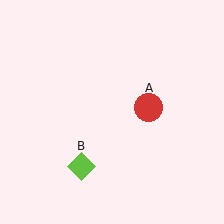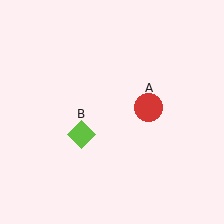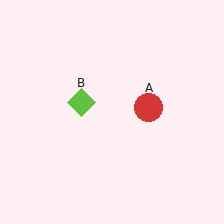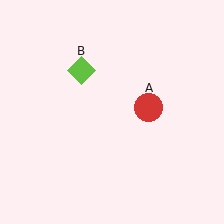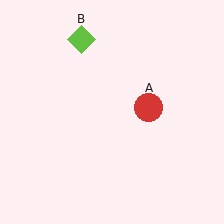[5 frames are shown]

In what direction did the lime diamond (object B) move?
The lime diamond (object B) moved up.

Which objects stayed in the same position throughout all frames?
Red circle (object A) remained stationary.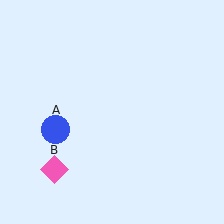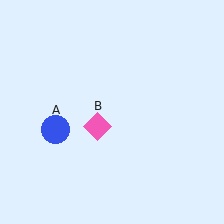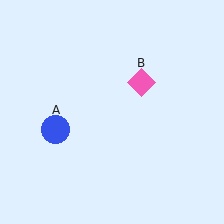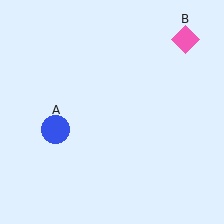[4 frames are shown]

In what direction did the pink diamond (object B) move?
The pink diamond (object B) moved up and to the right.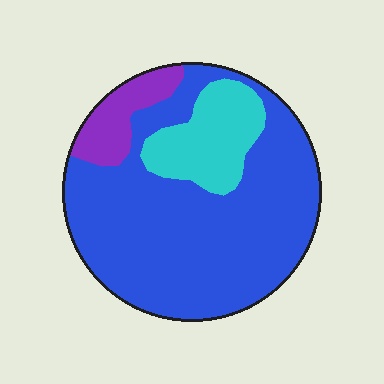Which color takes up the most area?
Blue, at roughly 75%.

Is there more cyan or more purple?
Cyan.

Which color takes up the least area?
Purple, at roughly 10%.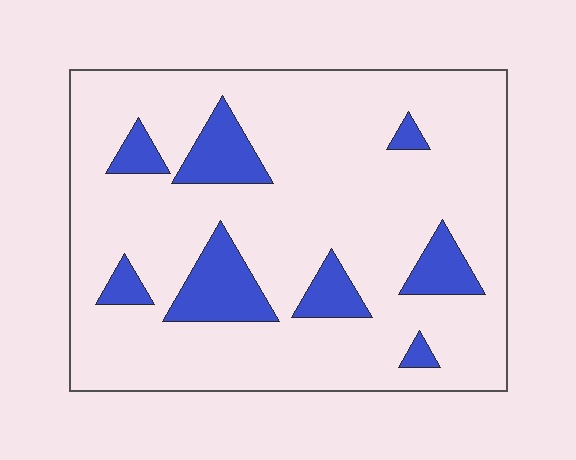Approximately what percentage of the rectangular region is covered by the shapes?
Approximately 15%.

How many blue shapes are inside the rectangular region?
8.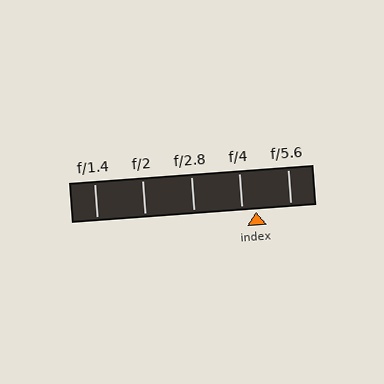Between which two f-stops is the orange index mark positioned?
The index mark is between f/4 and f/5.6.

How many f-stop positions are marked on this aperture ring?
There are 5 f-stop positions marked.